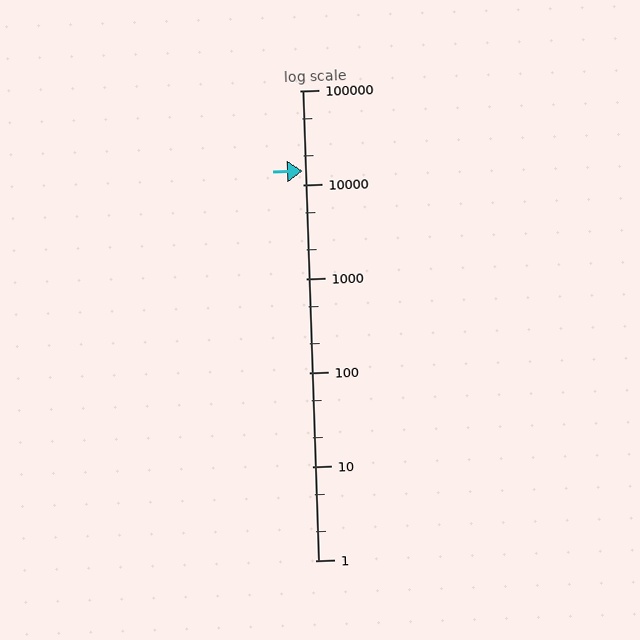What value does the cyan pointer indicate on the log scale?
The pointer indicates approximately 14000.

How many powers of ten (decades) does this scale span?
The scale spans 5 decades, from 1 to 100000.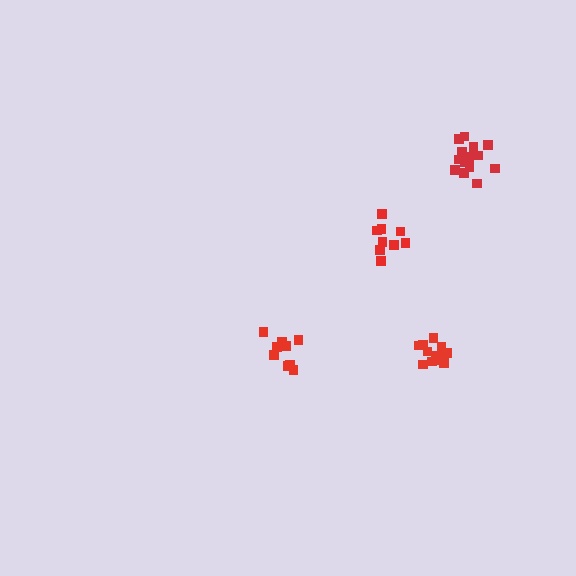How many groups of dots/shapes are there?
There are 4 groups.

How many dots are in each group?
Group 1: 9 dots, Group 2: 12 dots, Group 3: 9 dots, Group 4: 14 dots (44 total).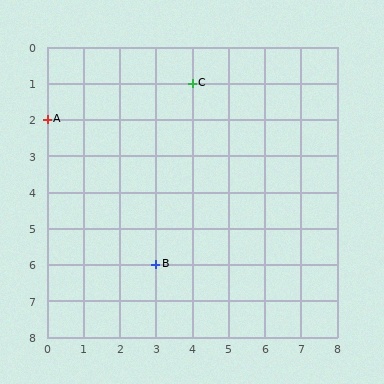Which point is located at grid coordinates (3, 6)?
Point B is at (3, 6).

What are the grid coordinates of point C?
Point C is at grid coordinates (4, 1).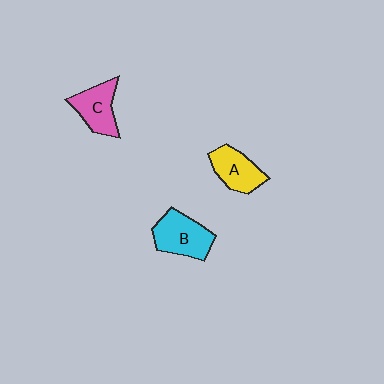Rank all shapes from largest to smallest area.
From largest to smallest: B (cyan), C (pink), A (yellow).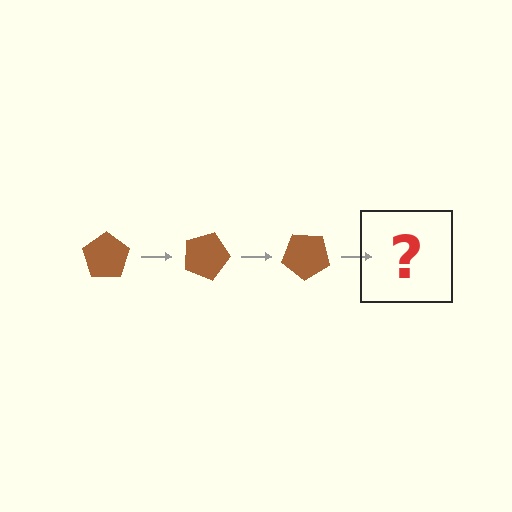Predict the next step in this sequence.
The next step is a brown pentagon rotated 60 degrees.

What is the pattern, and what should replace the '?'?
The pattern is that the pentagon rotates 20 degrees each step. The '?' should be a brown pentagon rotated 60 degrees.